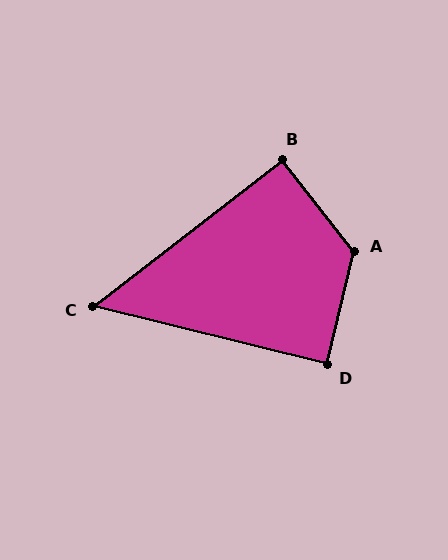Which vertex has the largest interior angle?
A, at approximately 128 degrees.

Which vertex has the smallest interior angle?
C, at approximately 52 degrees.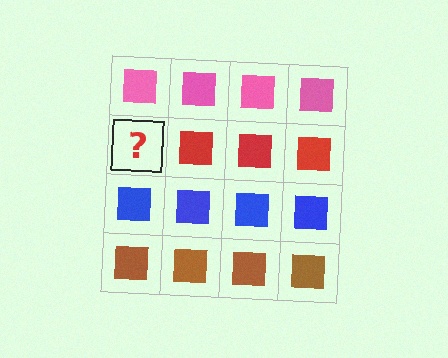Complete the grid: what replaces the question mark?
The question mark should be replaced with a red square.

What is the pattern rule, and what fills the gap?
The rule is that each row has a consistent color. The gap should be filled with a red square.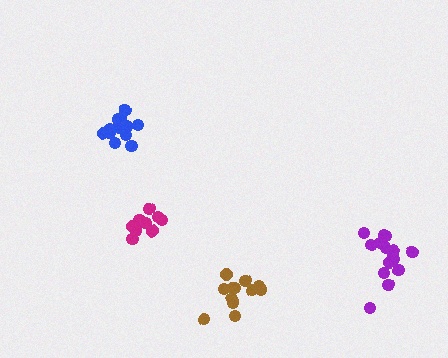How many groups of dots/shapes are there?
There are 4 groups.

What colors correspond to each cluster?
The clusters are colored: purple, magenta, brown, blue.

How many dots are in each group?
Group 1: 15 dots, Group 2: 9 dots, Group 3: 12 dots, Group 4: 12 dots (48 total).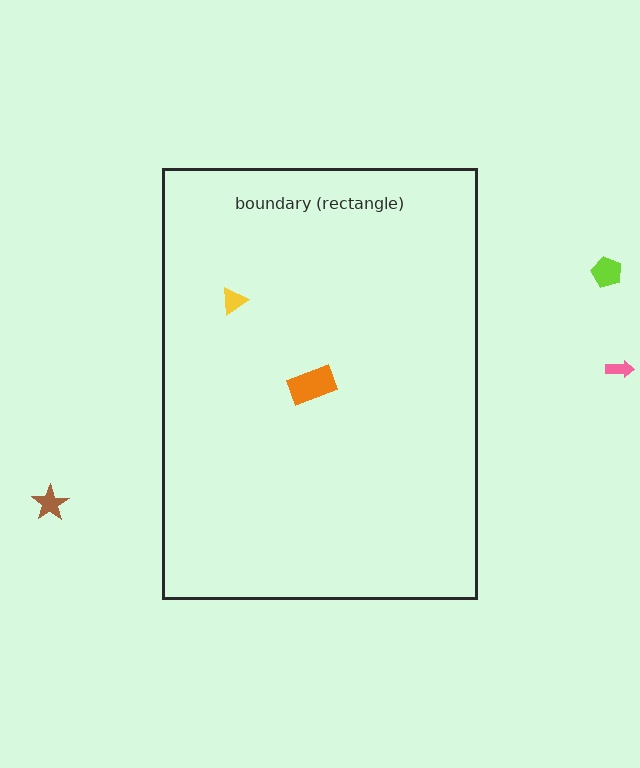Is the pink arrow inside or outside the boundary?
Outside.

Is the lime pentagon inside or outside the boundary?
Outside.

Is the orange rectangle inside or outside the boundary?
Inside.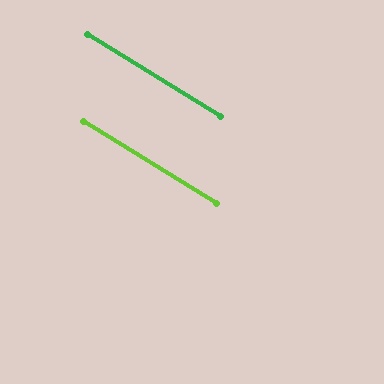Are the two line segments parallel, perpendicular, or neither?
Parallel — their directions differ by only 0.1°.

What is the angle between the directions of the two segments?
Approximately 0 degrees.